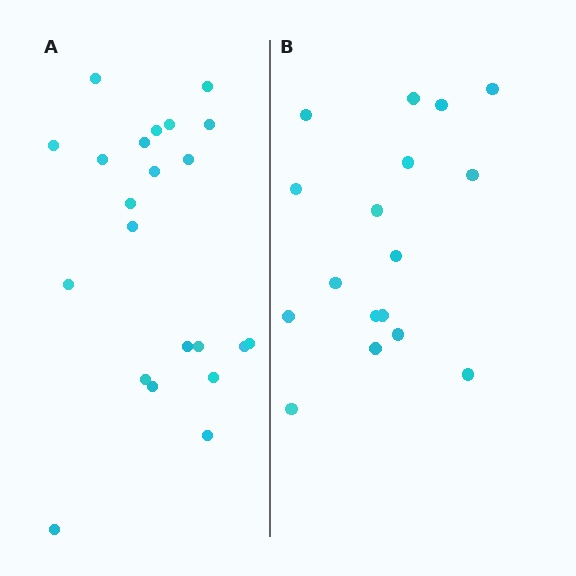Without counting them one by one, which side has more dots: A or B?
Region A (the left region) has more dots.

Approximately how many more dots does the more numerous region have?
Region A has about 5 more dots than region B.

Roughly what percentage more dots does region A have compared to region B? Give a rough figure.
About 30% more.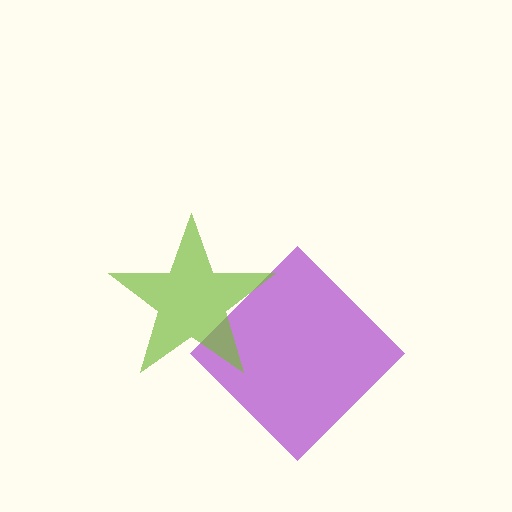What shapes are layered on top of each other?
The layered shapes are: a purple diamond, a lime star.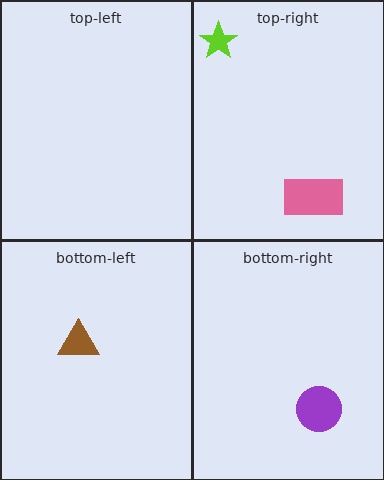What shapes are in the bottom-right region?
The purple circle.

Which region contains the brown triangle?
The bottom-left region.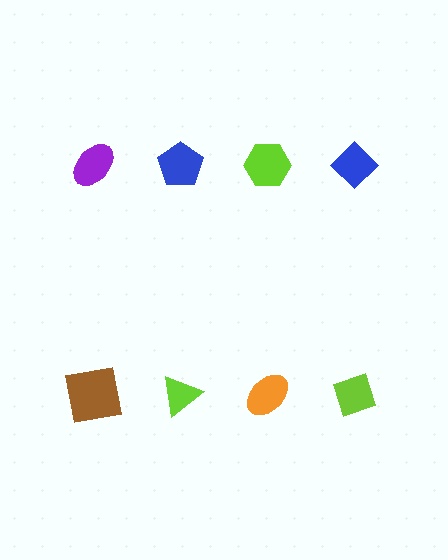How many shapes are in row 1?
4 shapes.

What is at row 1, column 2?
A blue pentagon.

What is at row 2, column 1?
A brown square.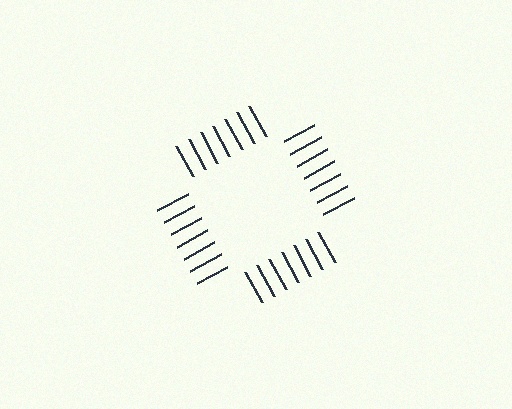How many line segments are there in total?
28 — 7 along each of the 4 edges.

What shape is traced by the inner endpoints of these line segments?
An illusory square — the line segments terminate on its edges but no continuous stroke is drawn.